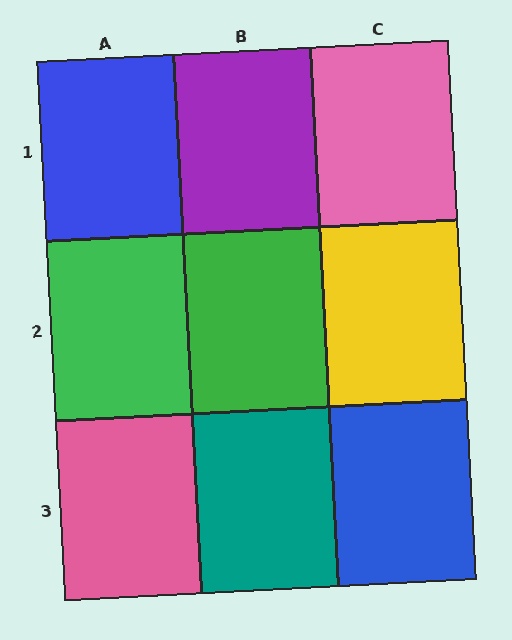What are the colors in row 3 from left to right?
Pink, teal, blue.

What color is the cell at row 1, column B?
Purple.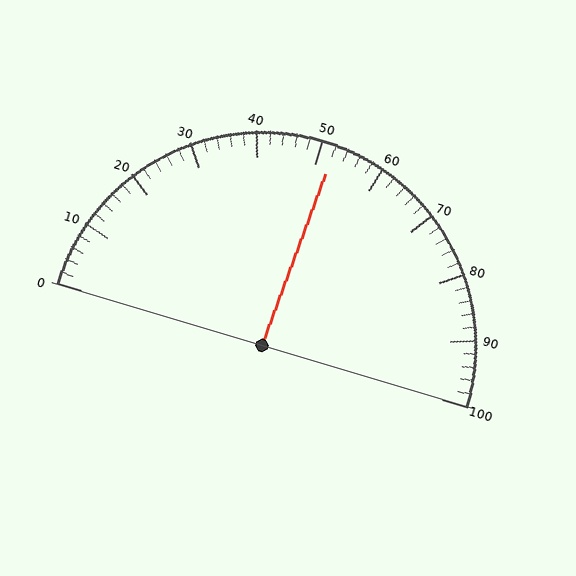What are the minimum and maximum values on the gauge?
The gauge ranges from 0 to 100.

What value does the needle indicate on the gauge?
The needle indicates approximately 52.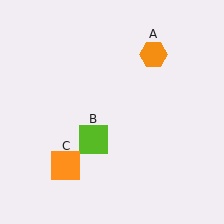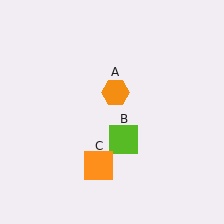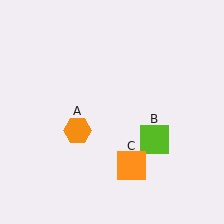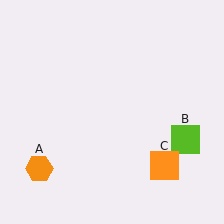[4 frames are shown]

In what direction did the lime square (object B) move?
The lime square (object B) moved right.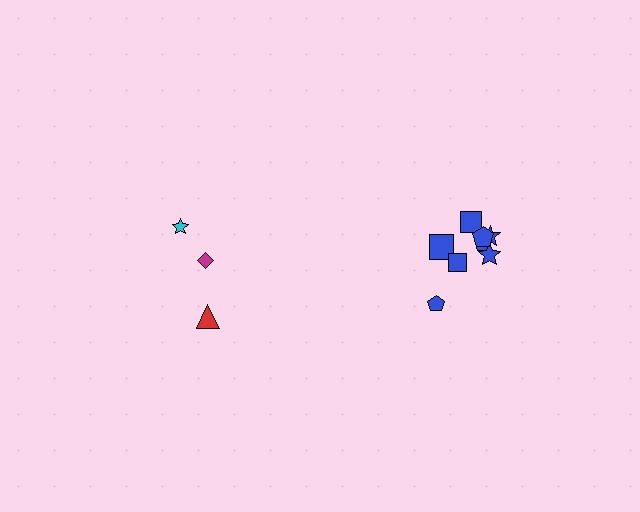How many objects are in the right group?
There are 8 objects.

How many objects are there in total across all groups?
There are 11 objects.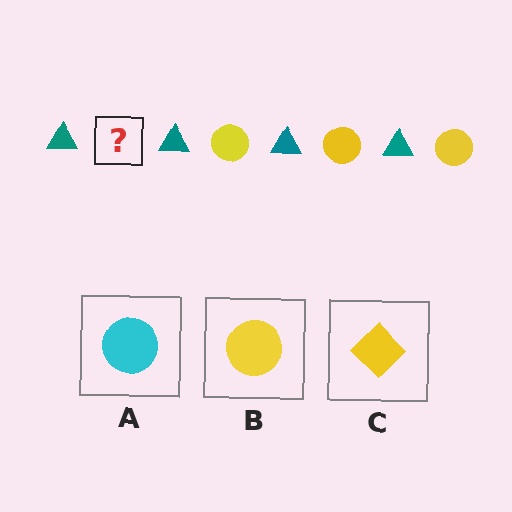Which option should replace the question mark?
Option B.